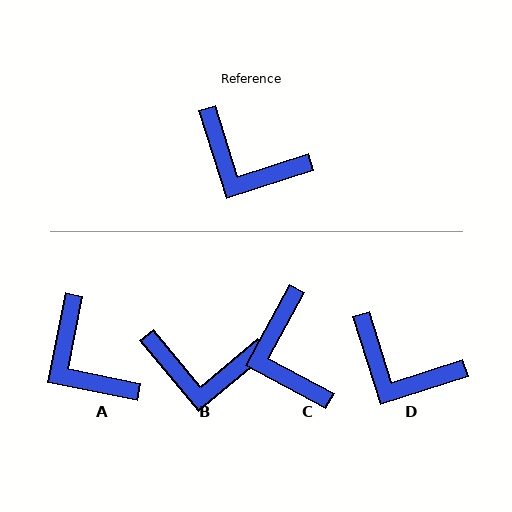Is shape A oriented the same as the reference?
No, it is off by about 29 degrees.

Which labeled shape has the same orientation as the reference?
D.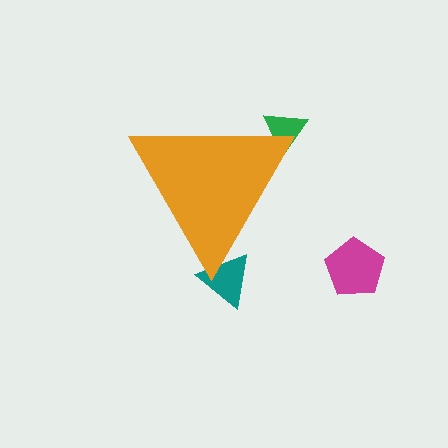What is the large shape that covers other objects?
An orange triangle.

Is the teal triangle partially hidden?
Yes, the teal triangle is partially hidden behind the orange triangle.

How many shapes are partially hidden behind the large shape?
2 shapes are partially hidden.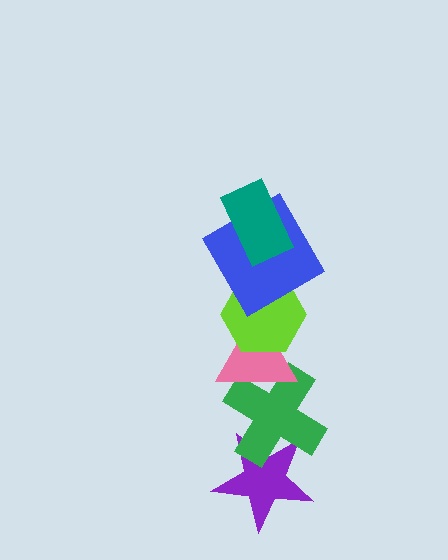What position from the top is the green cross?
The green cross is 5th from the top.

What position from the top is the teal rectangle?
The teal rectangle is 1st from the top.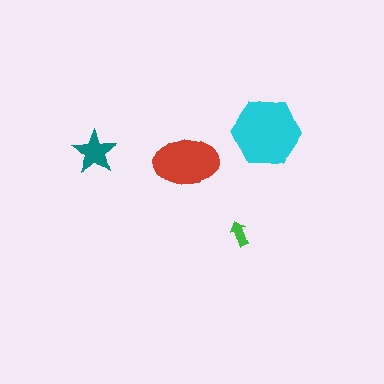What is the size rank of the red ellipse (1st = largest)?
2nd.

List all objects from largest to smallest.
The cyan hexagon, the red ellipse, the teal star, the green arrow.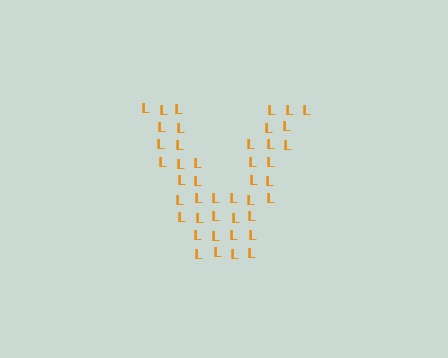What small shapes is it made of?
It is made of small letter L's.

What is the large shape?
The large shape is the letter V.